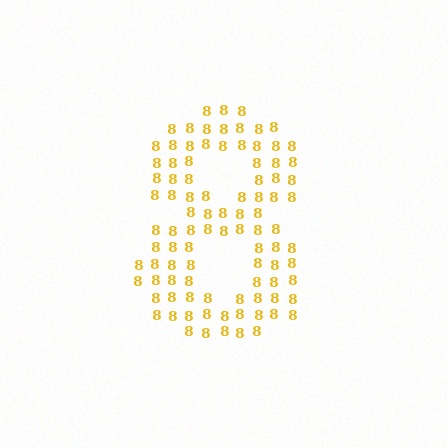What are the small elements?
The small elements are digit 8's.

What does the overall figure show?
The overall figure shows the digit 8.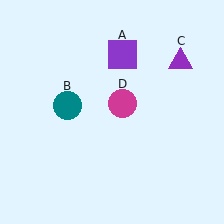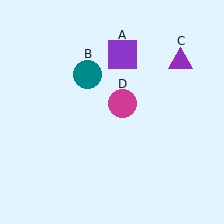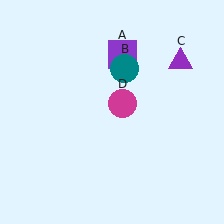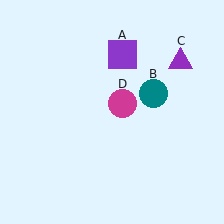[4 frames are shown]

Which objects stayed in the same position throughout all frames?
Purple square (object A) and purple triangle (object C) and magenta circle (object D) remained stationary.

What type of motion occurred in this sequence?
The teal circle (object B) rotated clockwise around the center of the scene.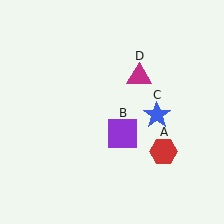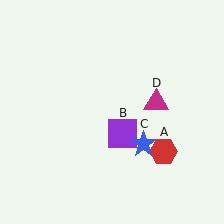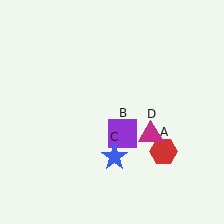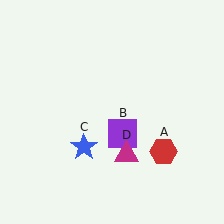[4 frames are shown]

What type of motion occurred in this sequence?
The blue star (object C), magenta triangle (object D) rotated clockwise around the center of the scene.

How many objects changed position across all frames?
2 objects changed position: blue star (object C), magenta triangle (object D).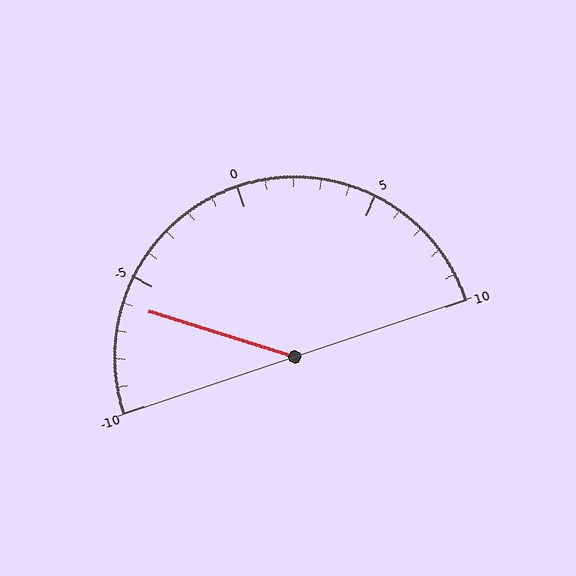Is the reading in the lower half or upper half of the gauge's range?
The reading is in the lower half of the range (-10 to 10).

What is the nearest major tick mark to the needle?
The nearest major tick mark is -5.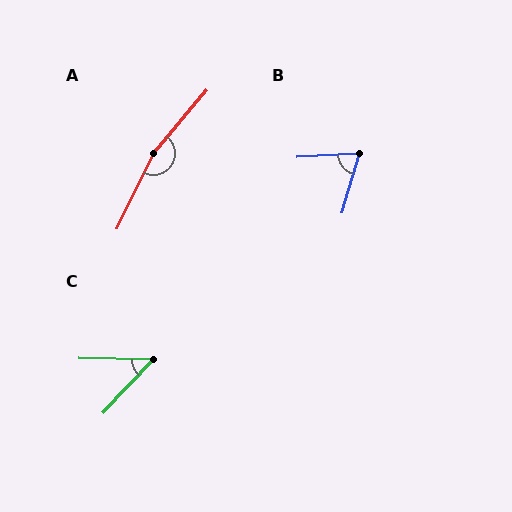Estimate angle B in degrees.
Approximately 70 degrees.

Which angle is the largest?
A, at approximately 166 degrees.